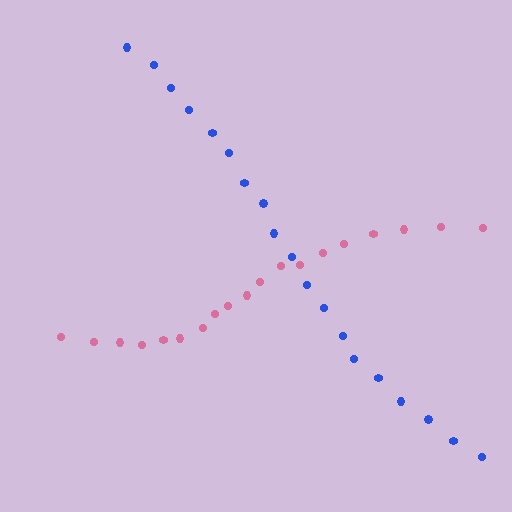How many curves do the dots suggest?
There are 2 distinct paths.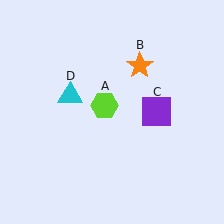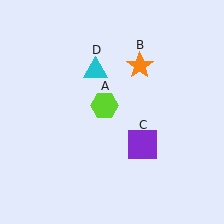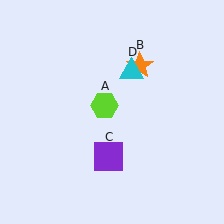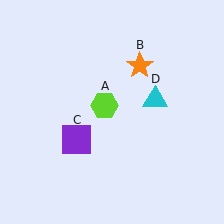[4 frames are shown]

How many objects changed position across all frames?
2 objects changed position: purple square (object C), cyan triangle (object D).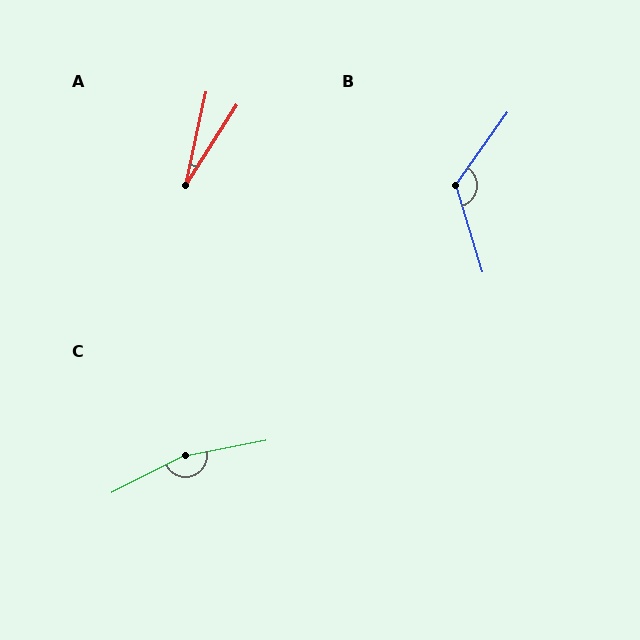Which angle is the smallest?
A, at approximately 20 degrees.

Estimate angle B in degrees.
Approximately 127 degrees.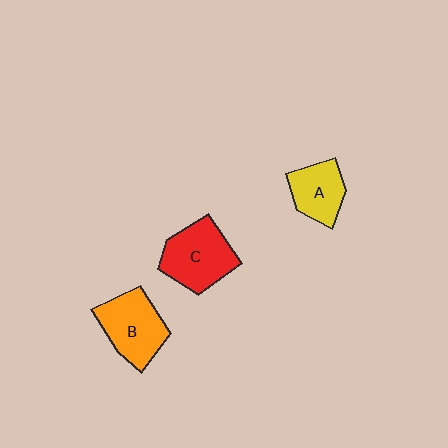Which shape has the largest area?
Shape C (red).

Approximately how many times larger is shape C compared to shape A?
Approximately 1.4 times.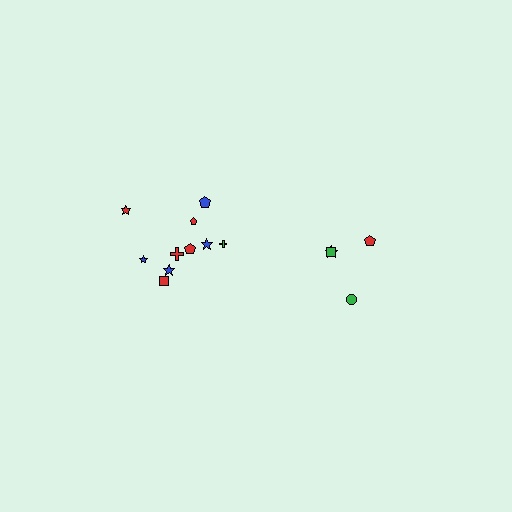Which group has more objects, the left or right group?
The left group.